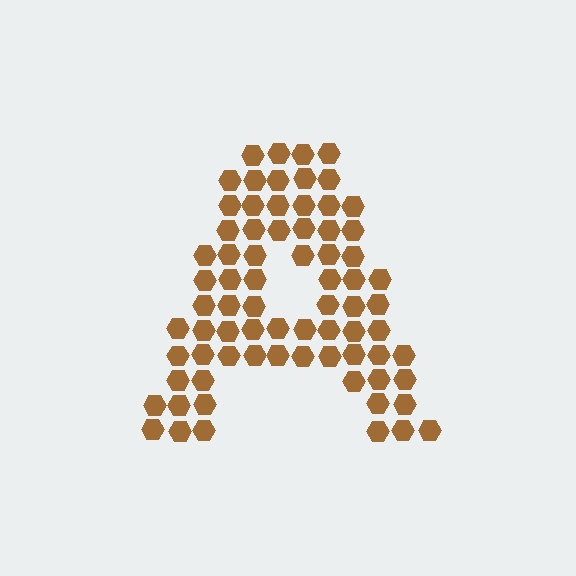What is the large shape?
The large shape is the letter A.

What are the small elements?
The small elements are hexagons.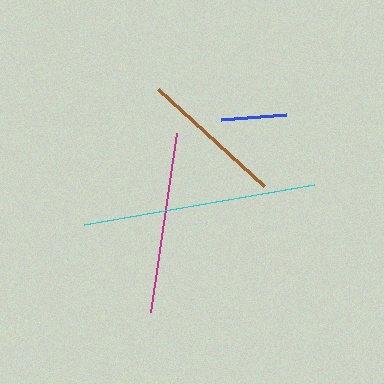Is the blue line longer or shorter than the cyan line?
The cyan line is longer than the blue line.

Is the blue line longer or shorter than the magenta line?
The magenta line is longer than the blue line.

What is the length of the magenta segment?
The magenta segment is approximately 181 pixels long.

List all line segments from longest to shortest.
From longest to shortest: cyan, magenta, brown, blue.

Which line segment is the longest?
The cyan line is the longest at approximately 234 pixels.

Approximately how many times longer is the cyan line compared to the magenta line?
The cyan line is approximately 1.3 times the length of the magenta line.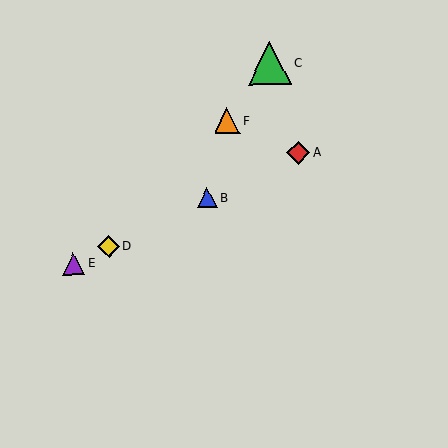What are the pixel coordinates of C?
Object C is at (270, 64).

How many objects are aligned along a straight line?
4 objects (A, B, D, E) are aligned along a straight line.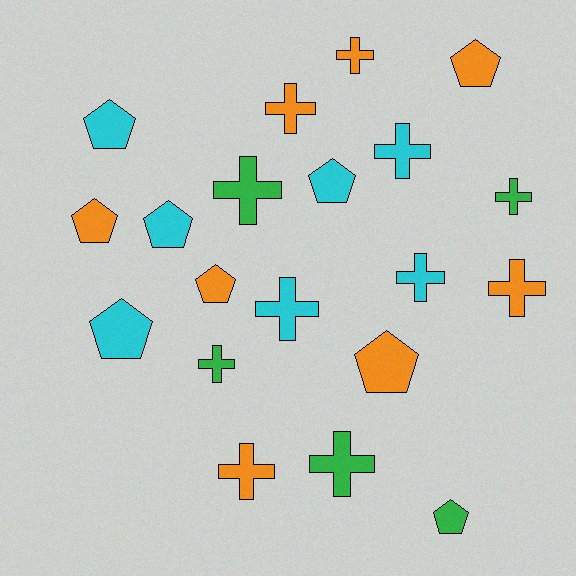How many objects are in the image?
There are 20 objects.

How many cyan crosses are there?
There are 3 cyan crosses.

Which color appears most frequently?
Orange, with 8 objects.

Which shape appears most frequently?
Cross, with 11 objects.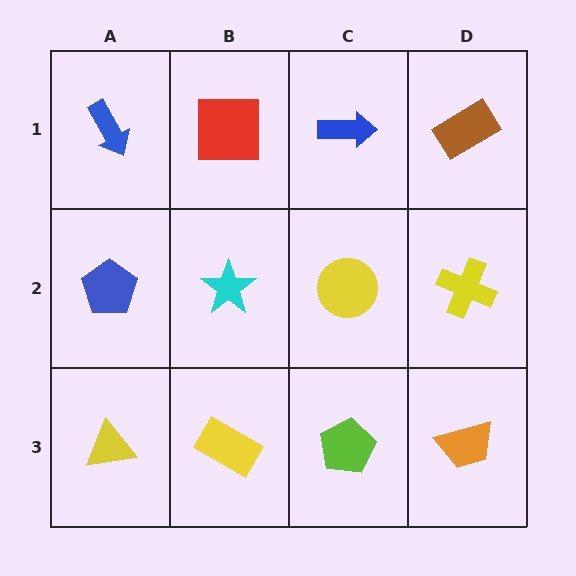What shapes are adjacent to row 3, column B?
A cyan star (row 2, column B), a yellow triangle (row 3, column A), a lime pentagon (row 3, column C).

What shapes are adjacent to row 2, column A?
A blue arrow (row 1, column A), a yellow triangle (row 3, column A), a cyan star (row 2, column B).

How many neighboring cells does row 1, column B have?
3.